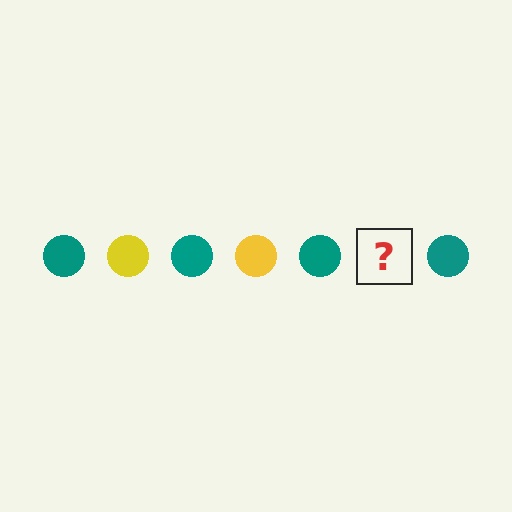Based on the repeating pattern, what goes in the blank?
The blank should be a yellow circle.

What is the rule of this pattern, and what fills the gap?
The rule is that the pattern cycles through teal, yellow circles. The gap should be filled with a yellow circle.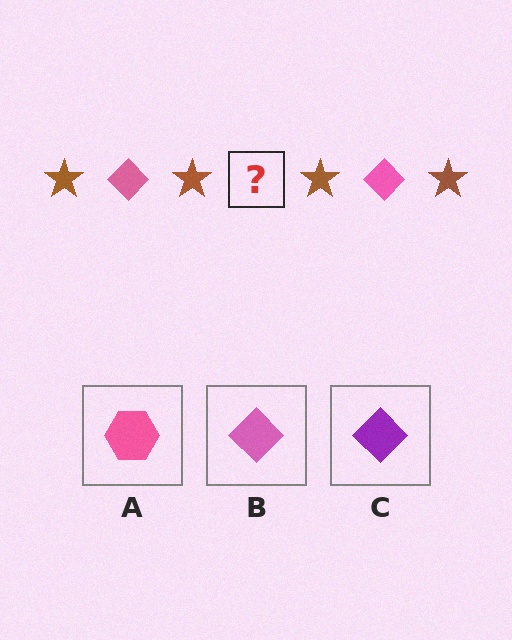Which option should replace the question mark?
Option B.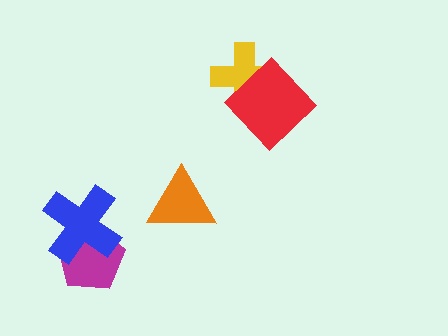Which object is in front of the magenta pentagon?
The blue cross is in front of the magenta pentagon.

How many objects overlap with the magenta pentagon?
1 object overlaps with the magenta pentagon.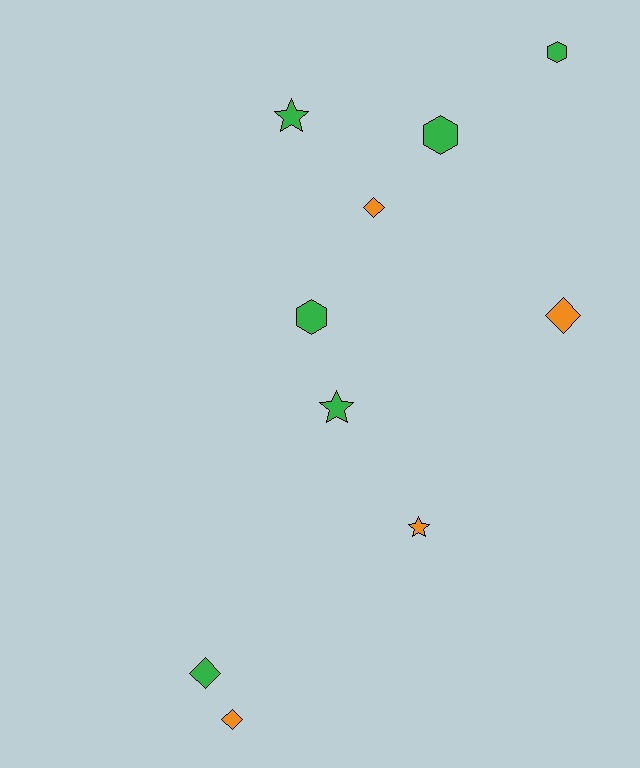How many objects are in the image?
There are 10 objects.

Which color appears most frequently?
Green, with 6 objects.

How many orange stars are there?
There is 1 orange star.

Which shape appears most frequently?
Diamond, with 4 objects.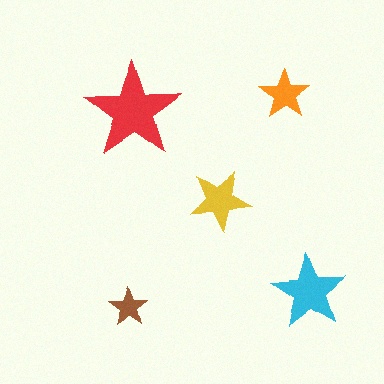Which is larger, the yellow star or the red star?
The red one.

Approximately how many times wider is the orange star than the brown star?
About 1.5 times wider.